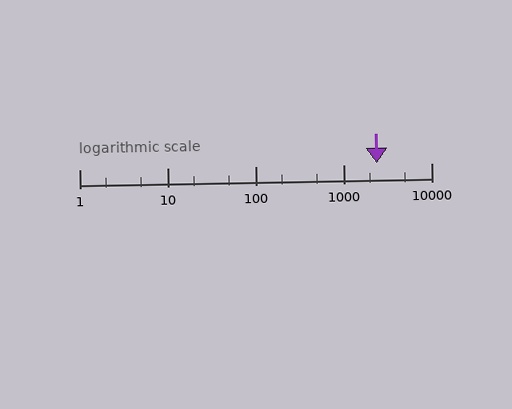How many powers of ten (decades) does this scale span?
The scale spans 4 decades, from 1 to 10000.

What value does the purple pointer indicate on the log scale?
The pointer indicates approximately 2400.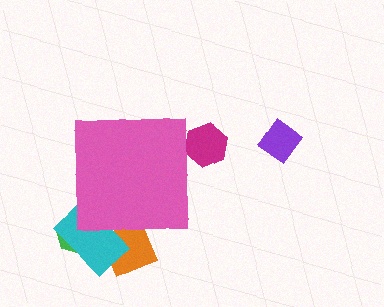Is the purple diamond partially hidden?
No, the purple diamond is fully visible.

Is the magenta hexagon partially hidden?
Yes, the magenta hexagon is partially hidden behind the pink square.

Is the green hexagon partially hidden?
Yes, the green hexagon is partially hidden behind the pink square.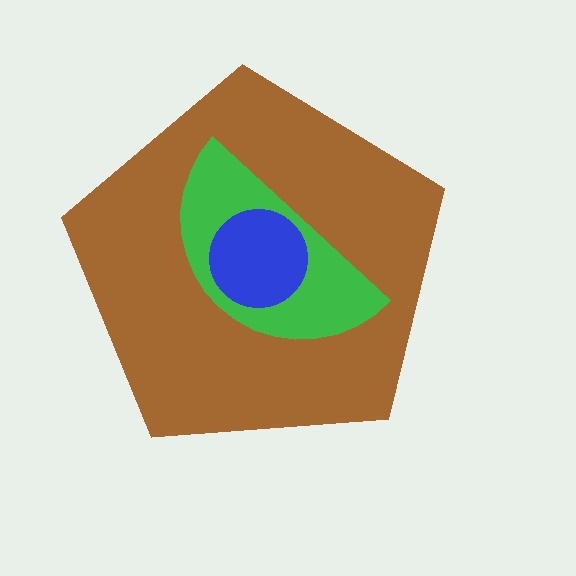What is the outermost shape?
The brown pentagon.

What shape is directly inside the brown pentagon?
The green semicircle.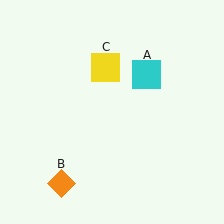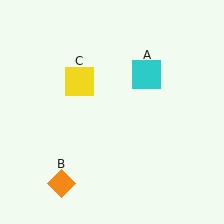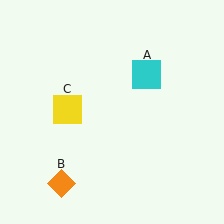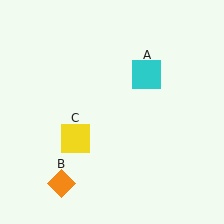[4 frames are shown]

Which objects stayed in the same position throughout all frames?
Cyan square (object A) and orange diamond (object B) remained stationary.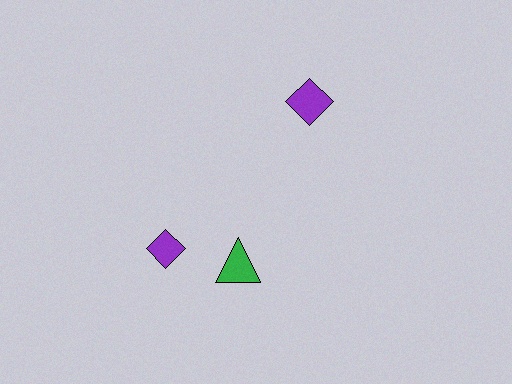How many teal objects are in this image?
There are no teal objects.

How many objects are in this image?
There are 3 objects.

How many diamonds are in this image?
There are 2 diamonds.